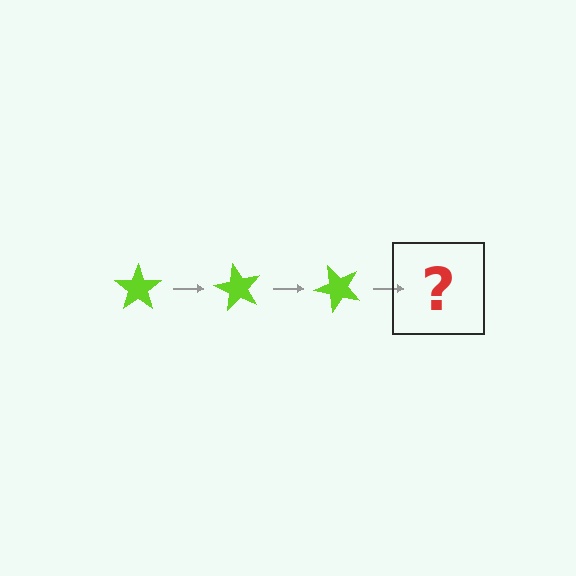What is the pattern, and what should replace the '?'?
The pattern is that the star rotates 60 degrees each step. The '?' should be a lime star rotated 180 degrees.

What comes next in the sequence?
The next element should be a lime star rotated 180 degrees.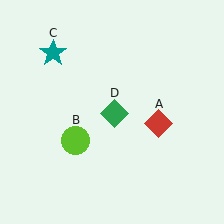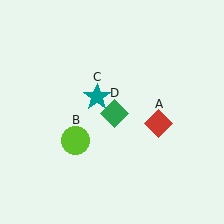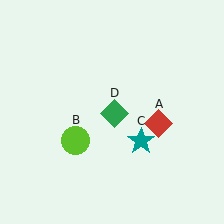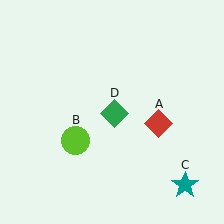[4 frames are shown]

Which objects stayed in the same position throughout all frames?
Red diamond (object A) and lime circle (object B) and green diamond (object D) remained stationary.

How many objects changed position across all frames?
1 object changed position: teal star (object C).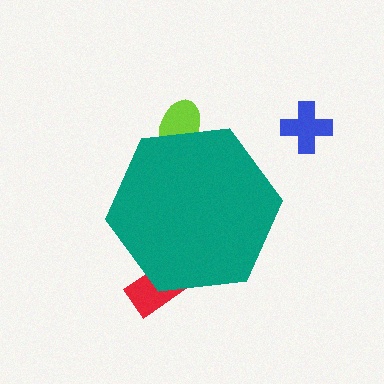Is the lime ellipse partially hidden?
Yes, the lime ellipse is partially hidden behind the teal hexagon.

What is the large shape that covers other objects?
A teal hexagon.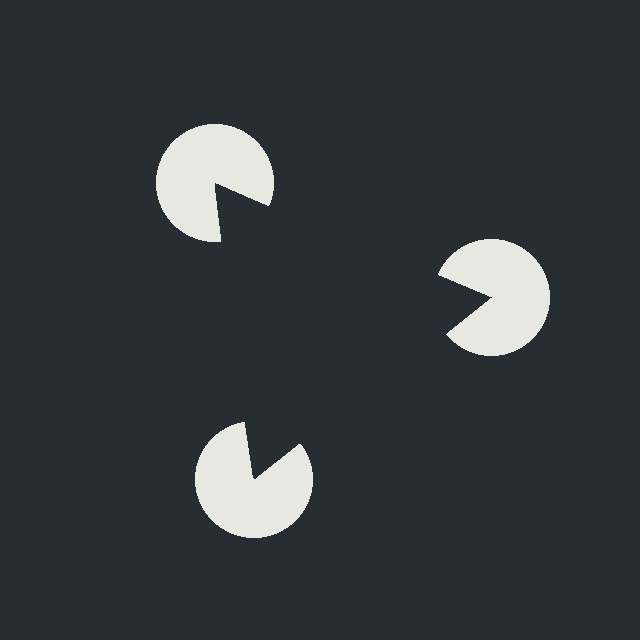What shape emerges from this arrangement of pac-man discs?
An illusory triangle — its edges are inferred from the aligned wedge cuts in the pac-man discs, not physically drawn.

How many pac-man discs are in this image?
There are 3 — one at each vertex of the illusory triangle.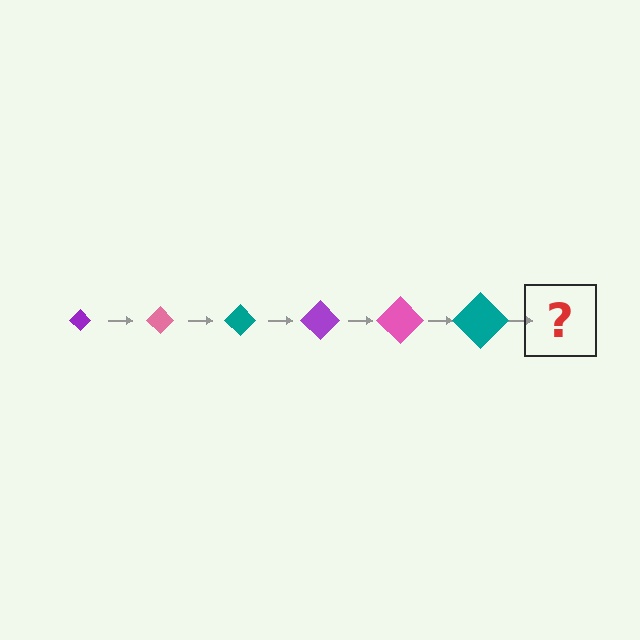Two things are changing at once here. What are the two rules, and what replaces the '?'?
The two rules are that the diamond grows larger each step and the color cycles through purple, pink, and teal. The '?' should be a purple diamond, larger than the previous one.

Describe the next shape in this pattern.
It should be a purple diamond, larger than the previous one.